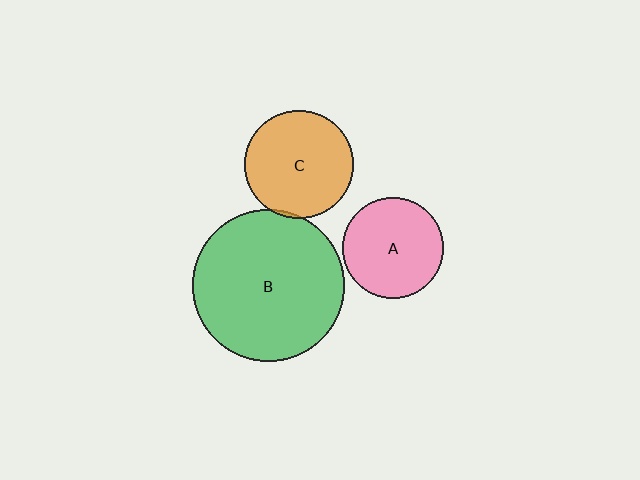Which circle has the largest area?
Circle B (green).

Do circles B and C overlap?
Yes.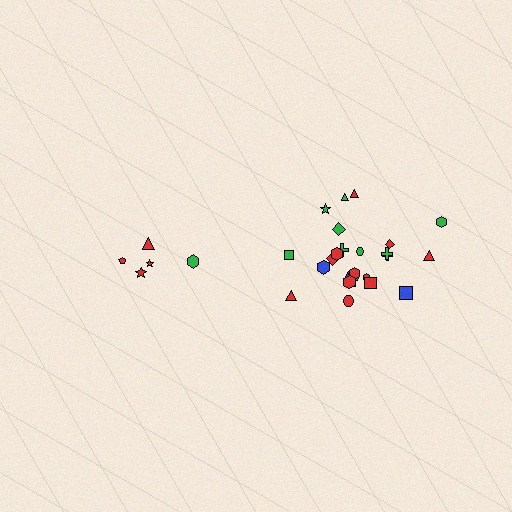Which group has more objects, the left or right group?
The right group.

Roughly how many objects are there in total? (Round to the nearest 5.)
Roughly 30 objects in total.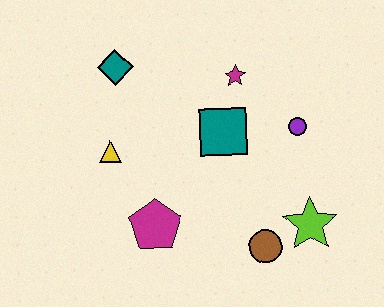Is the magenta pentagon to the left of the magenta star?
Yes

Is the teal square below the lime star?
No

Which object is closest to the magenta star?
The teal square is closest to the magenta star.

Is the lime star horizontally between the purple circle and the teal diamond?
No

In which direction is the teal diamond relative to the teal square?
The teal diamond is to the left of the teal square.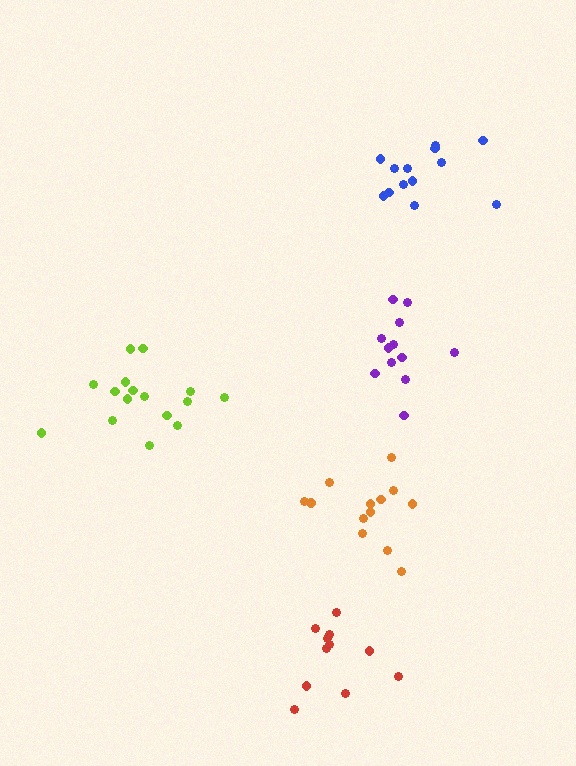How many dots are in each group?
Group 1: 16 dots, Group 2: 12 dots, Group 3: 13 dots, Group 4: 11 dots, Group 5: 13 dots (65 total).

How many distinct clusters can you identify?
There are 5 distinct clusters.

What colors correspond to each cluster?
The clusters are colored: lime, purple, orange, red, blue.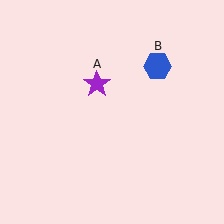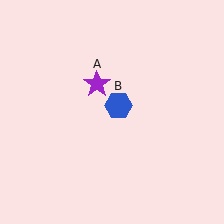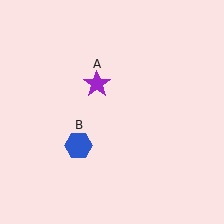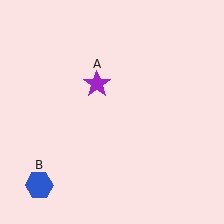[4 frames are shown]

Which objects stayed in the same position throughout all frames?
Purple star (object A) remained stationary.